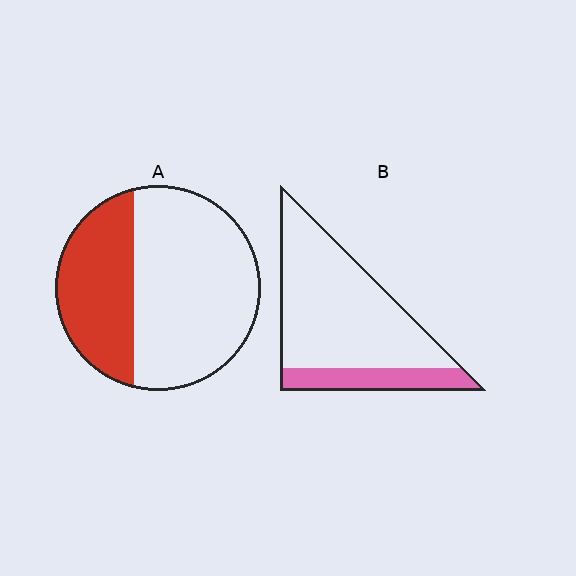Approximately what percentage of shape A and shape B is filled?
A is approximately 35% and B is approximately 20%.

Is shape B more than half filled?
No.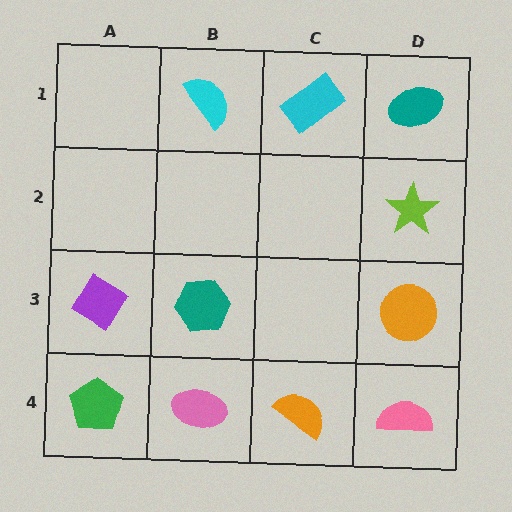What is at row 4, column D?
A pink semicircle.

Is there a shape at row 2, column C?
No, that cell is empty.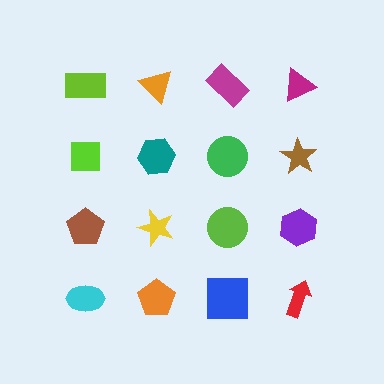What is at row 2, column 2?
A teal hexagon.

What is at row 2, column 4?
A brown star.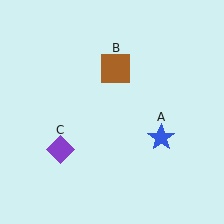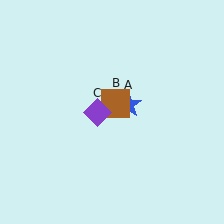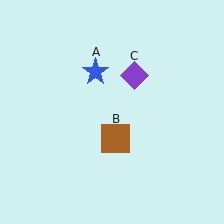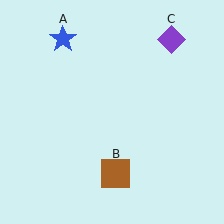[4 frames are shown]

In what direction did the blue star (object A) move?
The blue star (object A) moved up and to the left.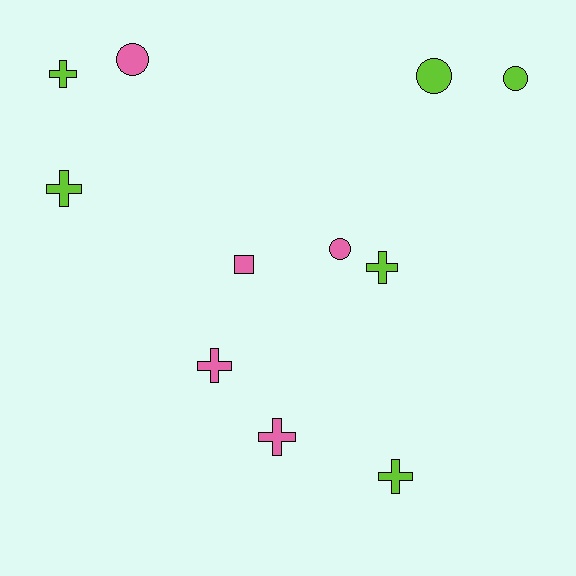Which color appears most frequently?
Lime, with 6 objects.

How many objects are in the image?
There are 11 objects.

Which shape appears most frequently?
Cross, with 6 objects.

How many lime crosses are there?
There are 4 lime crosses.